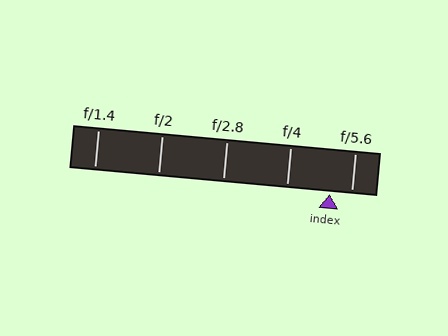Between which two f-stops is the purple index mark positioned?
The index mark is between f/4 and f/5.6.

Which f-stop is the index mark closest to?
The index mark is closest to f/5.6.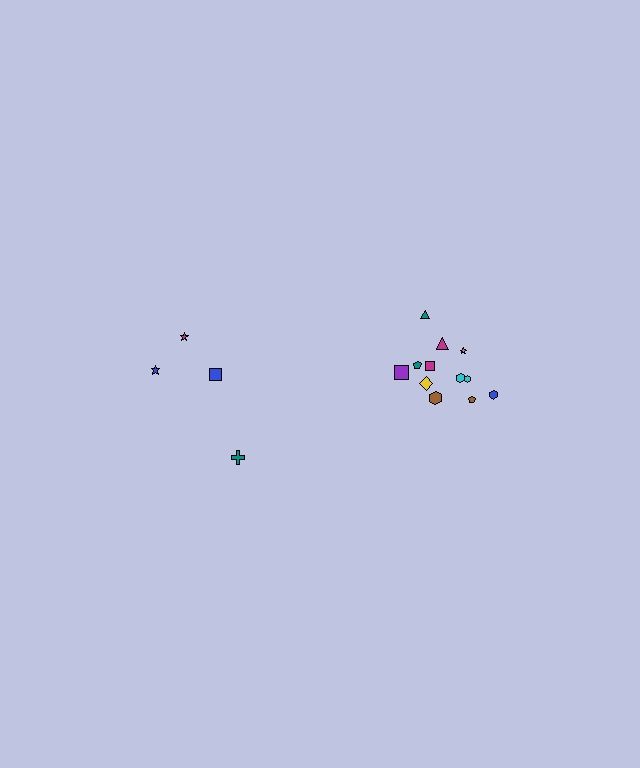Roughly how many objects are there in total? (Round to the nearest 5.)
Roughly 15 objects in total.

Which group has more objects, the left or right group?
The right group.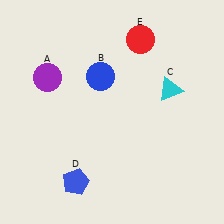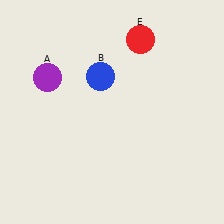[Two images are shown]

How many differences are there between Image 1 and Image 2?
There are 2 differences between the two images.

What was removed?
The cyan triangle (C), the blue pentagon (D) were removed in Image 2.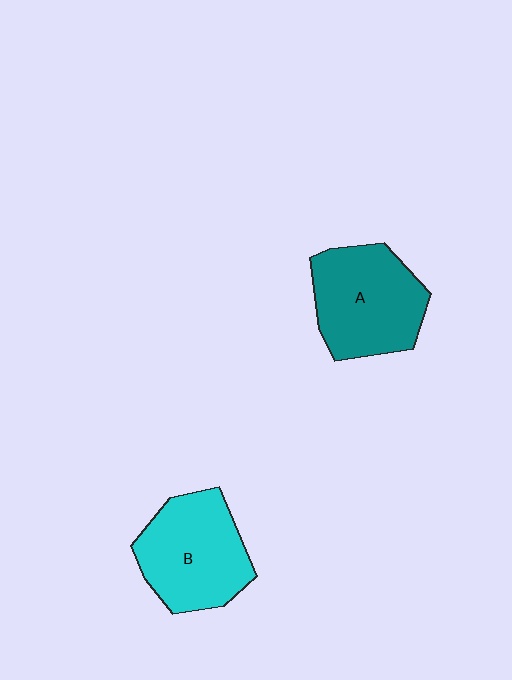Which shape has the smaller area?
Shape B (cyan).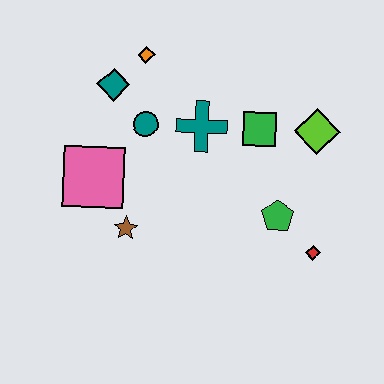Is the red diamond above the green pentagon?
No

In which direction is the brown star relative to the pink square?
The brown star is below the pink square.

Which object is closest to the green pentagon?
The red diamond is closest to the green pentagon.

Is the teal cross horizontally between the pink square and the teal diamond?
No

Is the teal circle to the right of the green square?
No